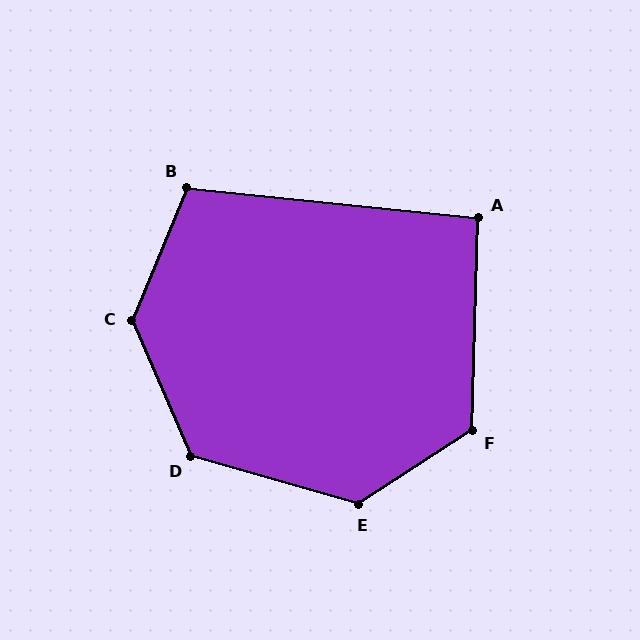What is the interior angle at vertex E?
Approximately 131 degrees (obtuse).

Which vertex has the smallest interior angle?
A, at approximately 94 degrees.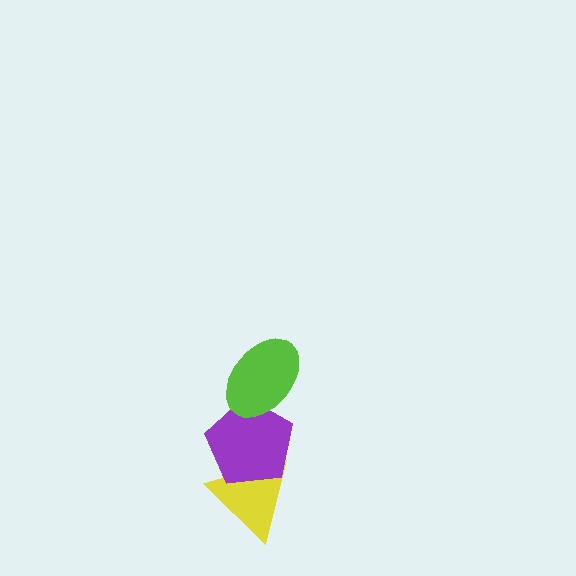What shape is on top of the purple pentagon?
The lime ellipse is on top of the purple pentagon.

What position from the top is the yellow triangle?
The yellow triangle is 3rd from the top.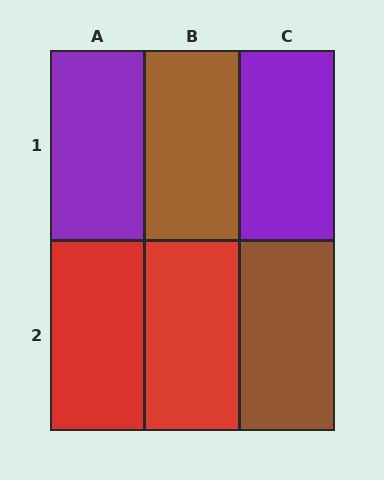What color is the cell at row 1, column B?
Brown.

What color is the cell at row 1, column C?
Purple.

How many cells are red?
2 cells are red.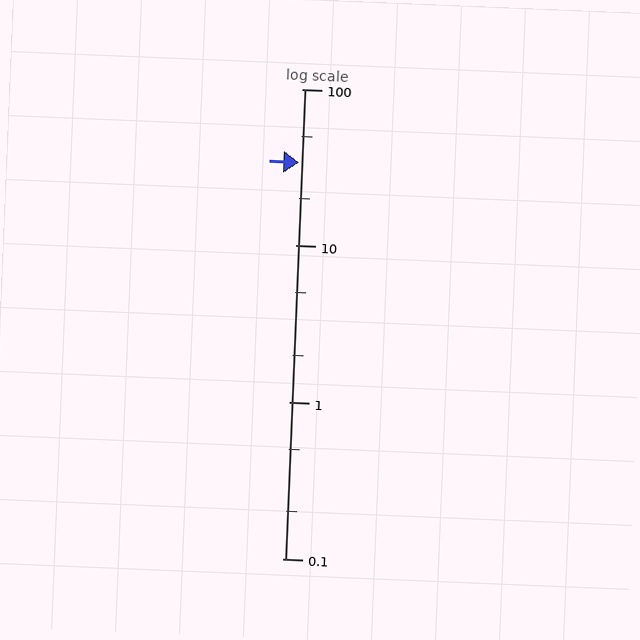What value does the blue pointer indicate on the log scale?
The pointer indicates approximately 34.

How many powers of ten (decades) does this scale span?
The scale spans 3 decades, from 0.1 to 100.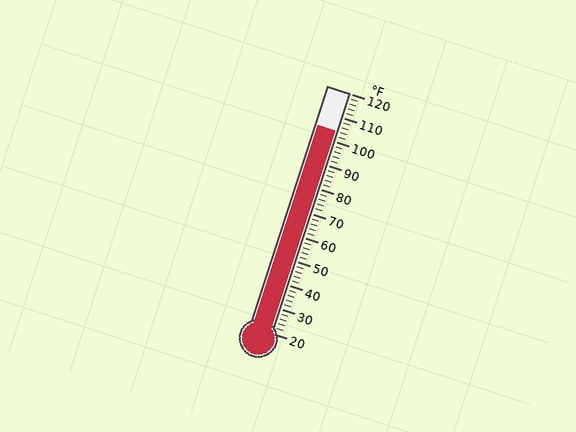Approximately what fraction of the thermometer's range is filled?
The thermometer is filled to approximately 85% of its range.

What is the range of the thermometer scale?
The thermometer scale ranges from 20°F to 120°F.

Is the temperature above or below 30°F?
The temperature is above 30°F.